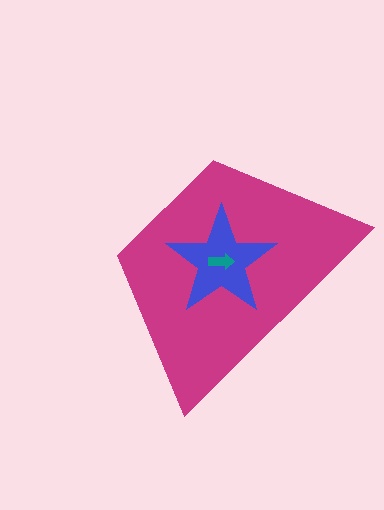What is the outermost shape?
The magenta trapezoid.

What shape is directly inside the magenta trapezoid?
The blue star.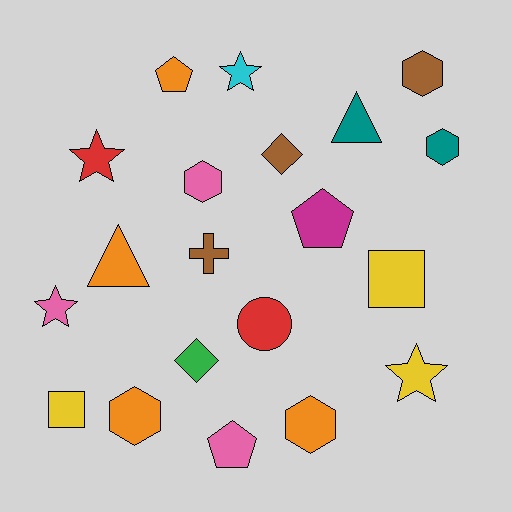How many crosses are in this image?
There is 1 cross.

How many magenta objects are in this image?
There is 1 magenta object.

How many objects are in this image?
There are 20 objects.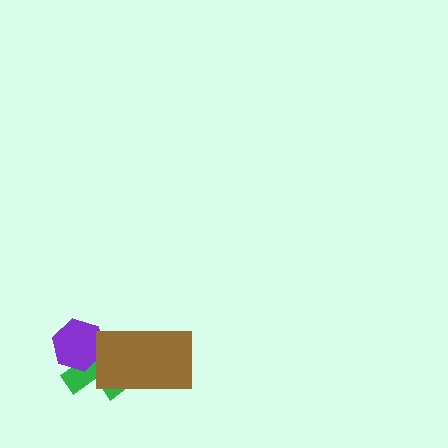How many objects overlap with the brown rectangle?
2 objects overlap with the brown rectangle.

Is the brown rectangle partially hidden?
No, no other shape covers it.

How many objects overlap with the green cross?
2 objects overlap with the green cross.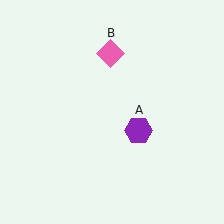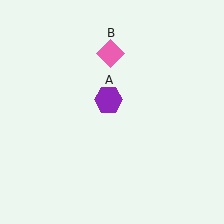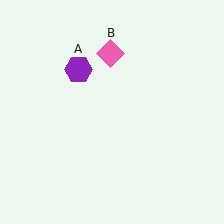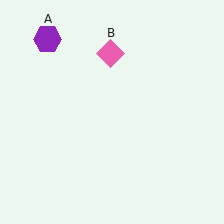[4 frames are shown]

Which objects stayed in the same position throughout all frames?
Pink diamond (object B) remained stationary.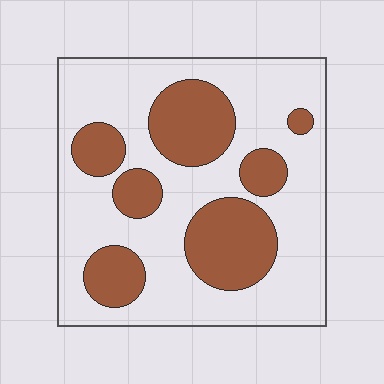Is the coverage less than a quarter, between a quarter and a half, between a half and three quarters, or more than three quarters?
Between a quarter and a half.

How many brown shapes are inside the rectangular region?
7.